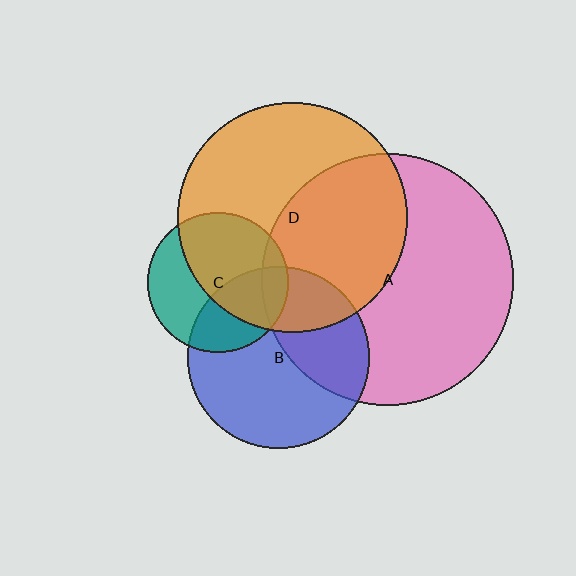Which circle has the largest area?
Circle A (pink).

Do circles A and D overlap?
Yes.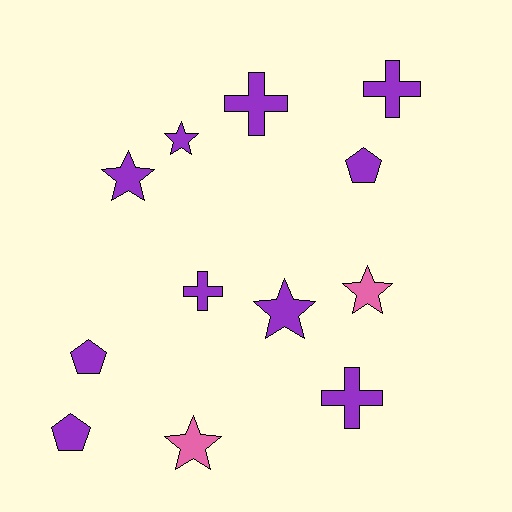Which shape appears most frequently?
Star, with 5 objects.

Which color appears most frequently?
Purple, with 10 objects.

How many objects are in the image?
There are 12 objects.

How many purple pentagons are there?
There are 3 purple pentagons.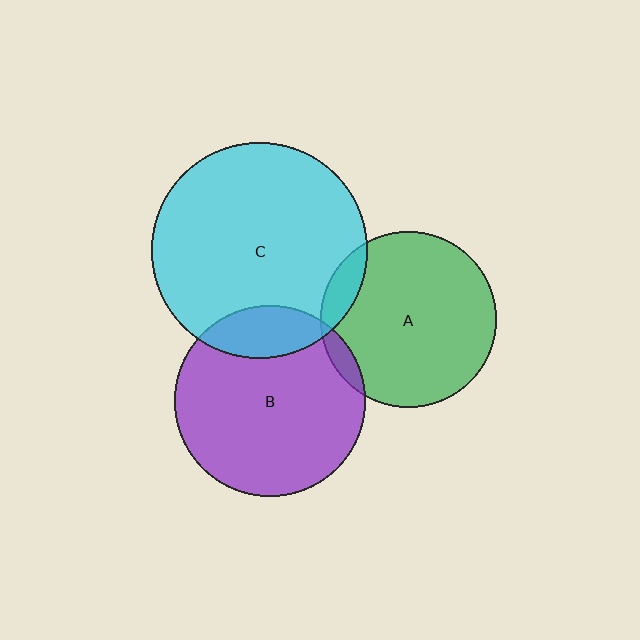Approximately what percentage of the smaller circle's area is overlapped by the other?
Approximately 15%.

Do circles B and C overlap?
Yes.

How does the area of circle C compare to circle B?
Approximately 1.3 times.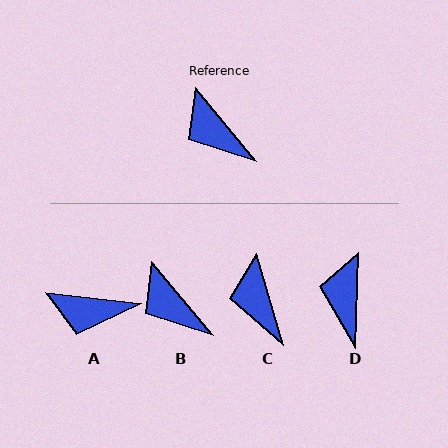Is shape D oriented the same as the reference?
No, it is off by about 42 degrees.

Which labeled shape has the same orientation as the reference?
B.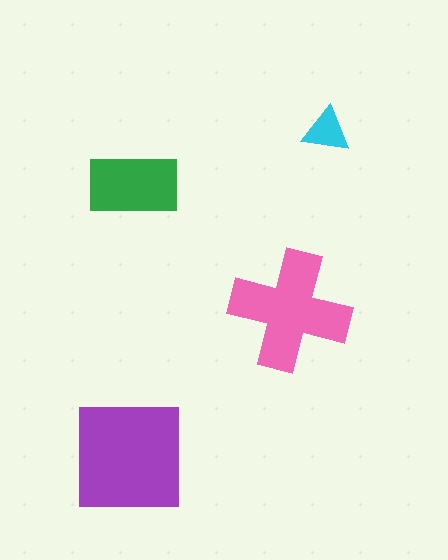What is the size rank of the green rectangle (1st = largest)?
3rd.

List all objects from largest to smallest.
The purple square, the pink cross, the green rectangle, the cyan triangle.